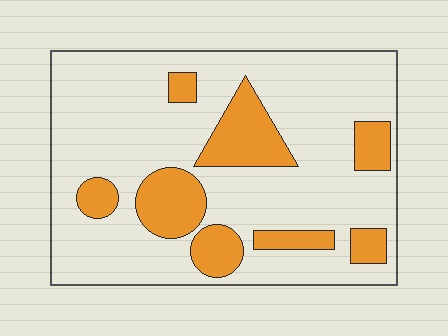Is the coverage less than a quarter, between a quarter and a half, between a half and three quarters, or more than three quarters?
Less than a quarter.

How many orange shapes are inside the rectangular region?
8.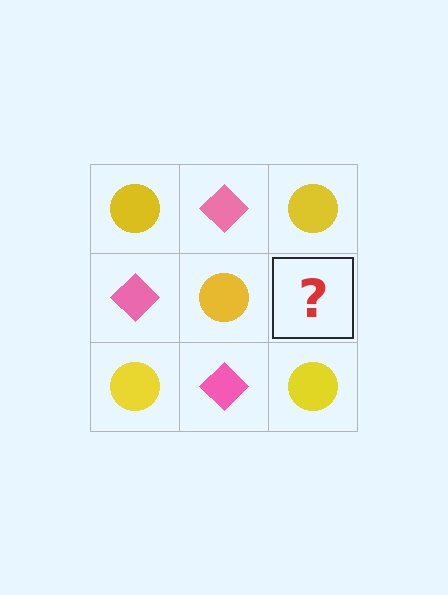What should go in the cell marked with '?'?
The missing cell should contain a pink diamond.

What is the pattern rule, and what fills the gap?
The rule is that it alternates yellow circle and pink diamond in a checkerboard pattern. The gap should be filled with a pink diamond.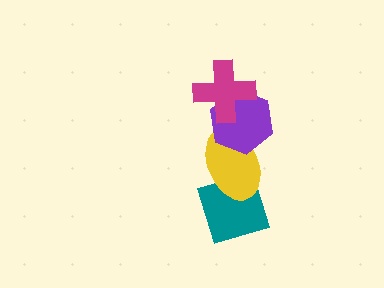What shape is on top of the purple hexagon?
The magenta cross is on top of the purple hexagon.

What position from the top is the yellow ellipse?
The yellow ellipse is 3rd from the top.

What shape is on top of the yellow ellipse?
The purple hexagon is on top of the yellow ellipse.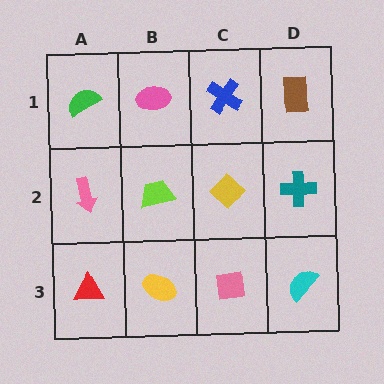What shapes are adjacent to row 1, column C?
A yellow diamond (row 2, column C), a pink ellipse (row 1, column B), a brown rectangle (row 1, column D).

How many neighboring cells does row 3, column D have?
2.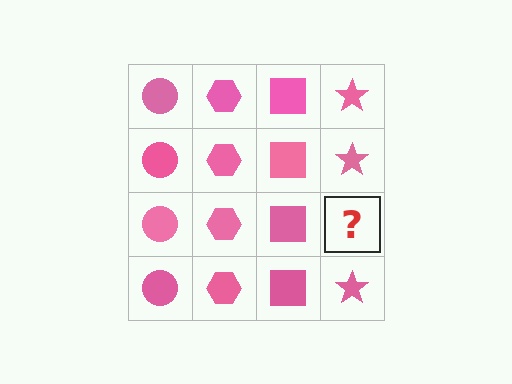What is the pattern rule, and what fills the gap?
The rule is that each column has a consistent shape. The gap should be filled with a pink star.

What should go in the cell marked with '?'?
The missing cell should contain a pink star.